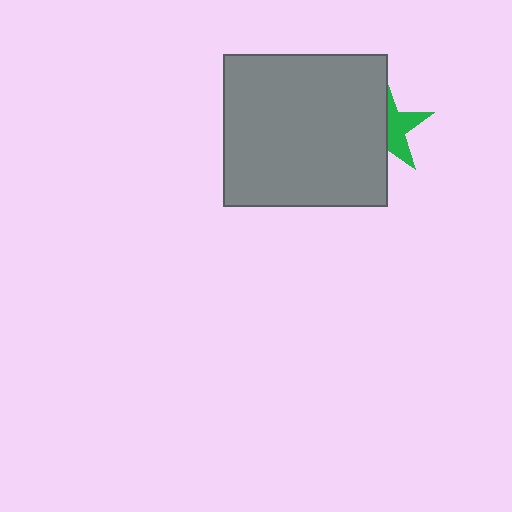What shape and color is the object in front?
The object in front is a gray rectangle.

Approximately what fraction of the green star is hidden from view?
Roughly 55% of the green star is hidden behind the gray rectangle.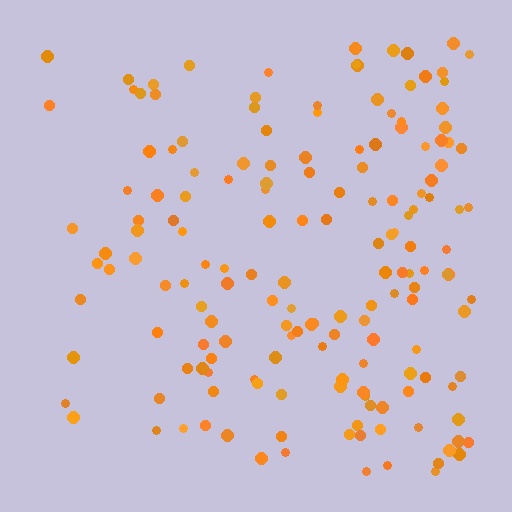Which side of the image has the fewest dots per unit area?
The left.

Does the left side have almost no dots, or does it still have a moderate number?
Still a moderate number, just noticeably fewer than the right.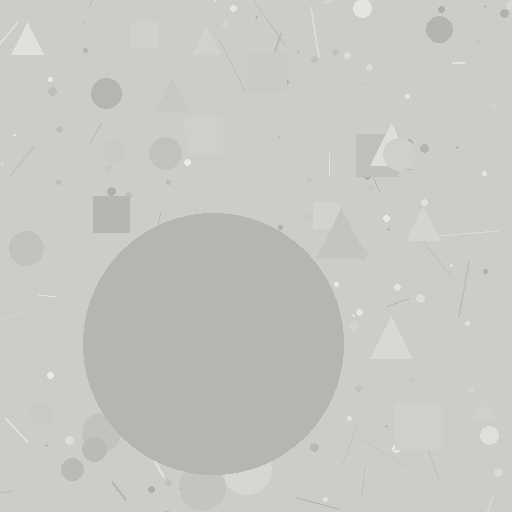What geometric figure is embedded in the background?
A circle is embedded in the background.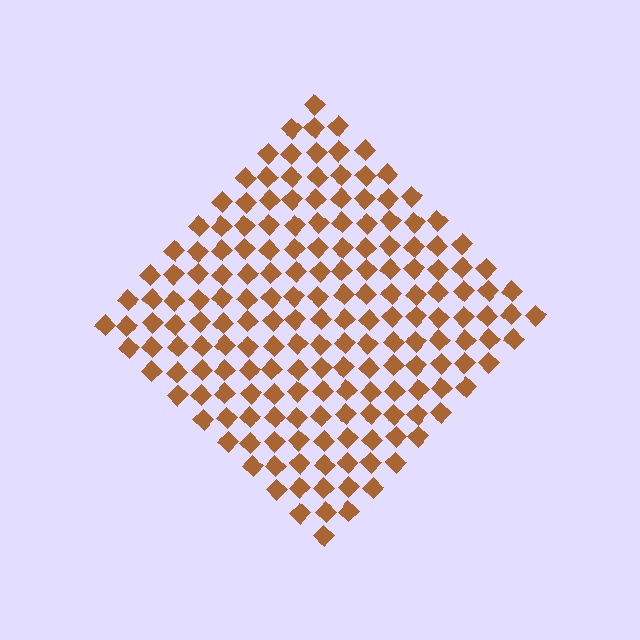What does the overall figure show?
The overall figure shows a diamond.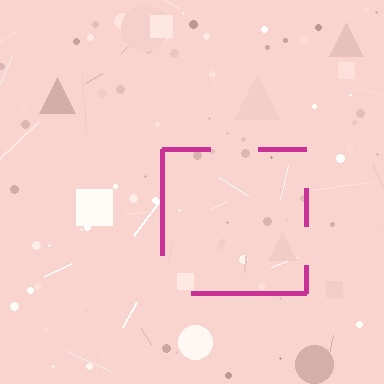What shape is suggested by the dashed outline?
The dashed outline suggests a square.